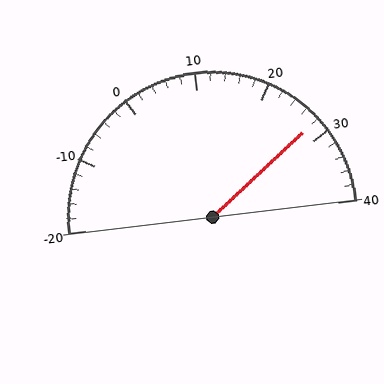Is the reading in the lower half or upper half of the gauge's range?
The reading is in the upper half of the range (-20 to 40).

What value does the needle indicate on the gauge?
The needle indicates approximately 28.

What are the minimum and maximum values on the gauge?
The gauge ranges from -20 to 40.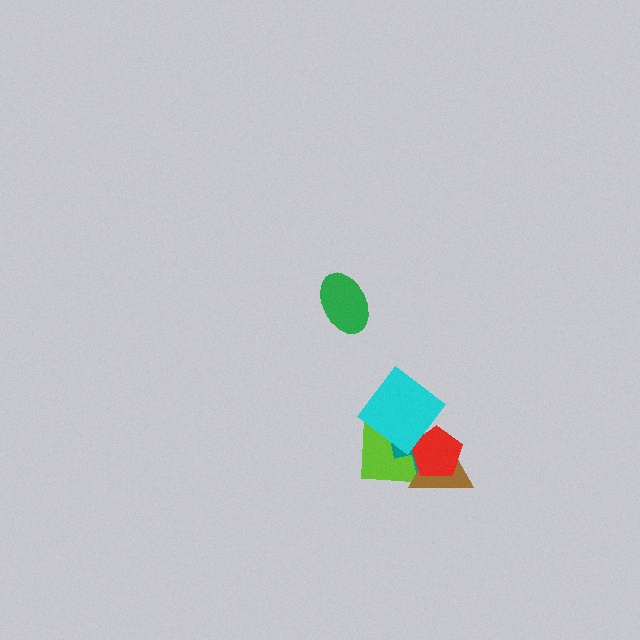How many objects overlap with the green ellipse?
0 objects overlap with the green ellipse.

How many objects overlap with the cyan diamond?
4 objects overlap with the cyan diamond.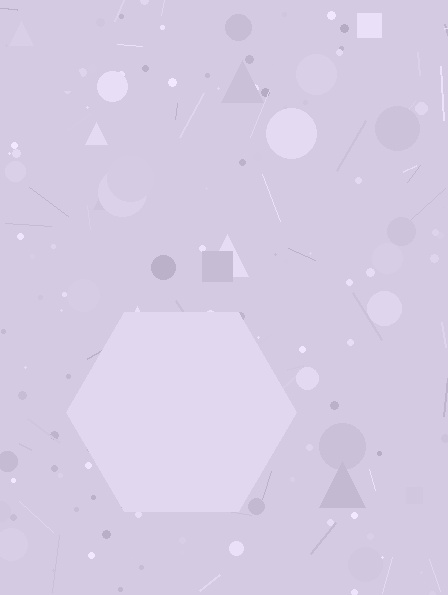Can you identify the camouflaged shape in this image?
The camouflaged shape is a hexagon.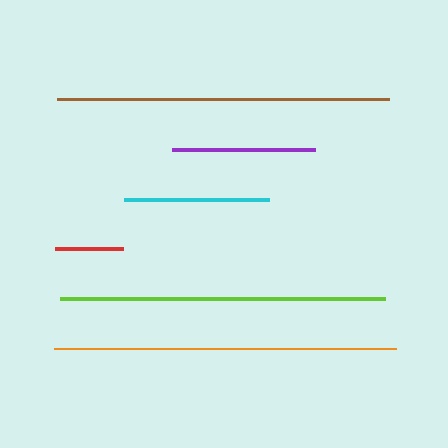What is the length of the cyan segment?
The cyan segment is approximately 145 pixels long.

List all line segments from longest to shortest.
From longest to shortest: orange, brown, lime, cyan, purple, red.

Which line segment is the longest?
The orange line is the longest at approximately 342 pixels.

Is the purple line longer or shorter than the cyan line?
The cyan line is longer than the purple line.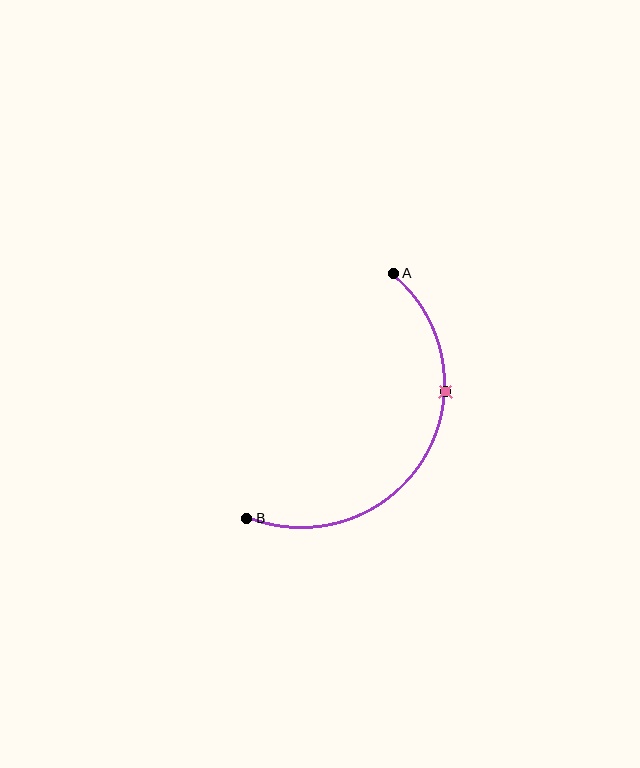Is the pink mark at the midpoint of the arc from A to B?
No. The pink mark lies on the arc but is closer to endpoint A. The arc midpoint would be at the point on the curve equidistant along the arc from both A and B.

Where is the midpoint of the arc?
The arc midpoint is the point on the curve farthest from the straight line joining A and B. It sits to the right of that line.